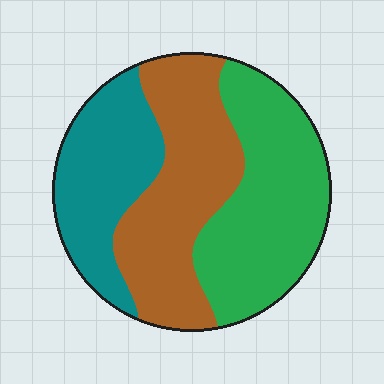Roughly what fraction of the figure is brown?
Brown covers about 35% of the figure.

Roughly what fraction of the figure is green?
Green covers around 40% of the figure.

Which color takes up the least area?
Teal, at roughly 25%.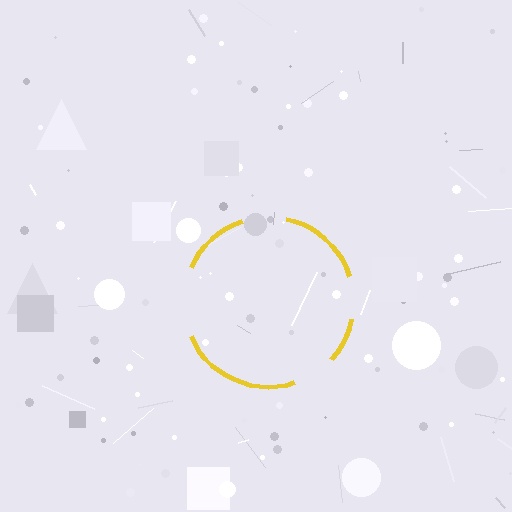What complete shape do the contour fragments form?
The contour fragments form a circle.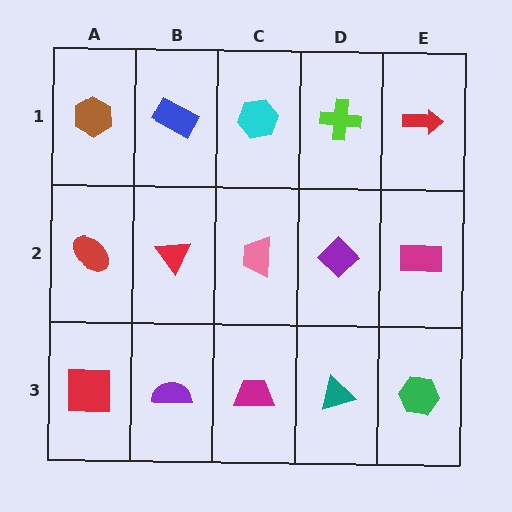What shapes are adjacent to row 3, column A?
A red ellipse (row 2, column A), a purple semicircle (row 3, column B).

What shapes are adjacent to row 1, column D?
A purple diamond (row 2, column D), a cyan hexagon (row 1, column C), a red arrow (row 1, column E).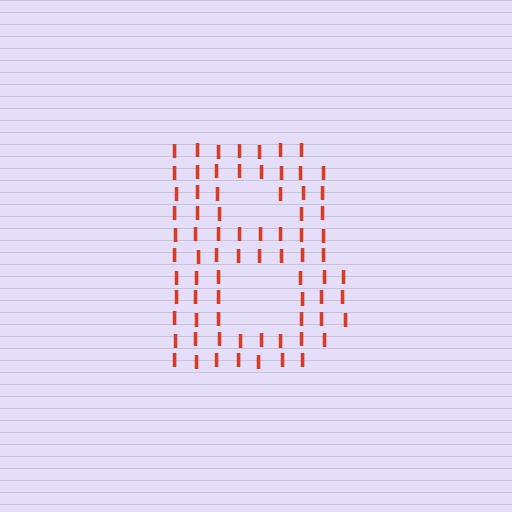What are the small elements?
The small elements are letter I's.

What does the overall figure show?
The overall figure shows the letter B.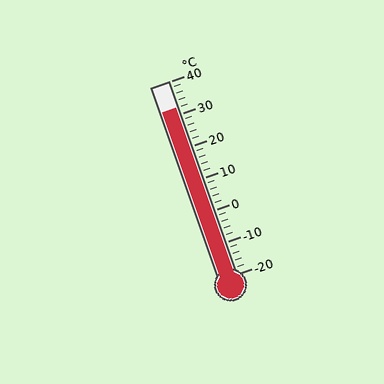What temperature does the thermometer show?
The thermometer shows approximately 32°C.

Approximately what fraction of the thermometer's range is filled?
The thermometer is filled to approximately 85% of its range.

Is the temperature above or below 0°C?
The temperature is above 0°C.